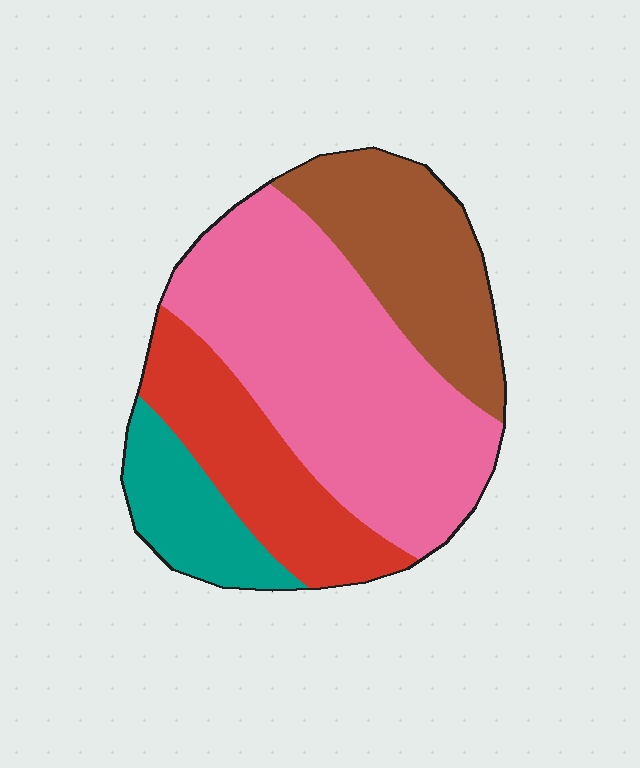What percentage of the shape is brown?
Brown takes up less than a quarter of the shape.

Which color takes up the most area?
Pink, at roughly 45%.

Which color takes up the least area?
Teal, at roughly 10%.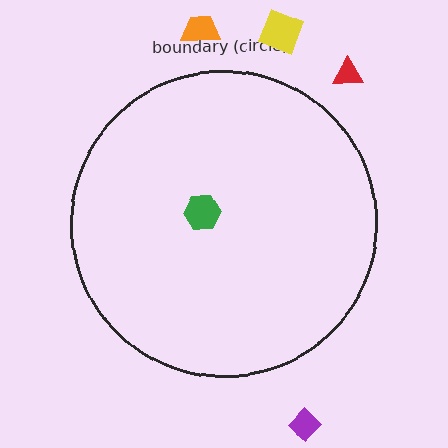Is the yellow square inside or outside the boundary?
Outside.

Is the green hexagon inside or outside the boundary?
Inside.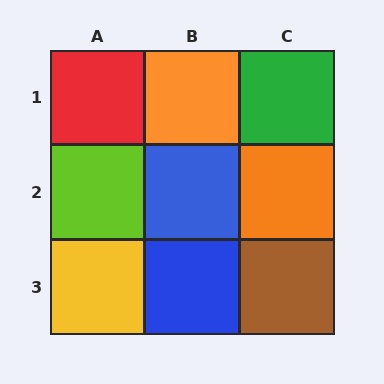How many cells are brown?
1 cell is brown.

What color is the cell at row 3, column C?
Brown.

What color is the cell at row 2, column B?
Blue.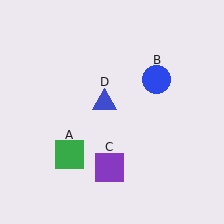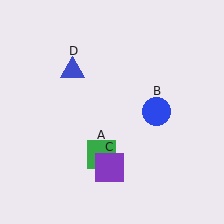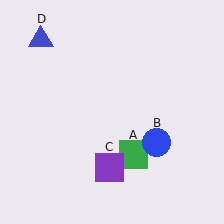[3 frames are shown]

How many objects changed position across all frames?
3 objects changed position: green square (object A), blue circle (object B), blue triangle (object D).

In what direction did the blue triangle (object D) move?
The blue triangle (object D) moved up and to the left.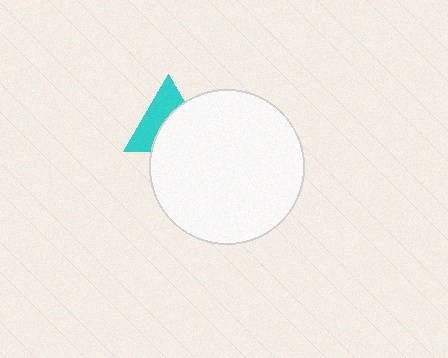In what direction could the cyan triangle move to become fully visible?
The cyan triangle could move toward the upper-left. That would shift it out from behind the white circle entirely.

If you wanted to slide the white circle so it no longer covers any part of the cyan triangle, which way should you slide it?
Slide it toward the lower-right — that is the most direct way to separate the two shapes.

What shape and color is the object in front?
The object in front is a white circle.